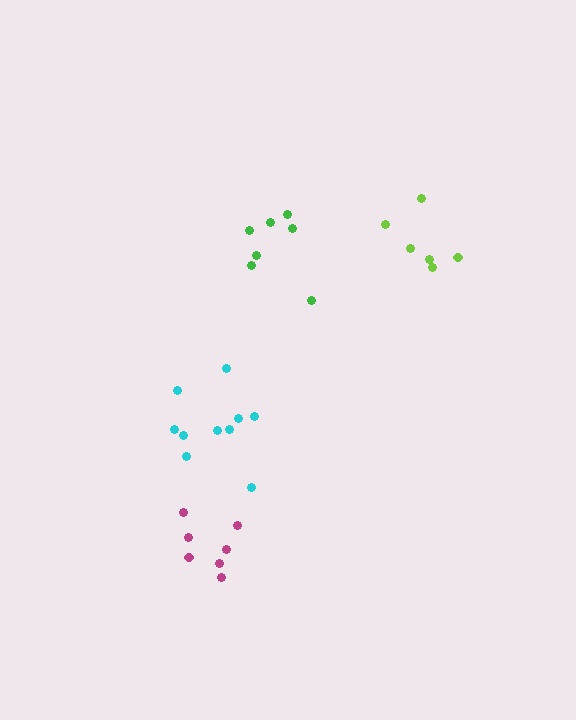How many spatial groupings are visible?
There are 4 spatial groupings.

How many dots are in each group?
Group 1: 7 dots, Group 2: 7 dots, Group 3: 6 dots, Group 4: 10 dots (30 total).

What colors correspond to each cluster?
The clusters are colored: magenta, green, lime, cyan.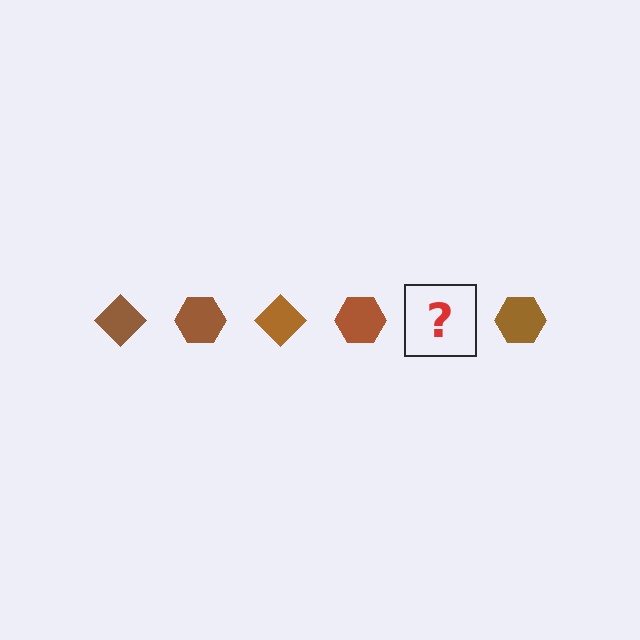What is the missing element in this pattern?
The missing element is a brown diamond.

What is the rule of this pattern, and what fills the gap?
The rule is that the pattern cycles through diamond, hexagon shapes in brown. The gap should be filled with a brown diamond.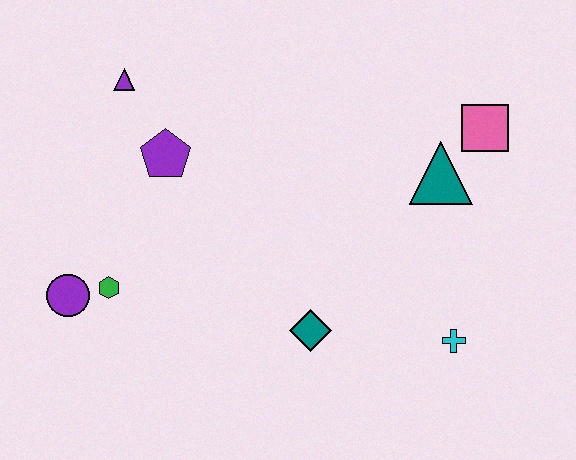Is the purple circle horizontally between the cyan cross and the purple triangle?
No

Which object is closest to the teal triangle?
The pink square is closest to the teal triangle.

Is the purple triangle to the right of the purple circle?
Yes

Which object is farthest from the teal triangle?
The purple circle is farthest from the teal triangle.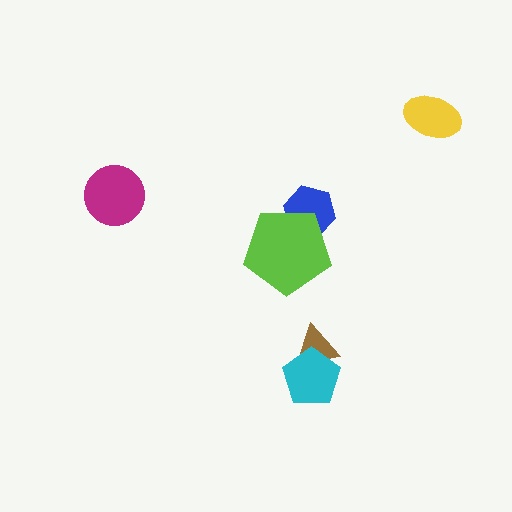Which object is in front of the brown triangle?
The cyan pentagon is in front of the brown triangle.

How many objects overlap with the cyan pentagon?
1 object overlaps with the cyan pentagon.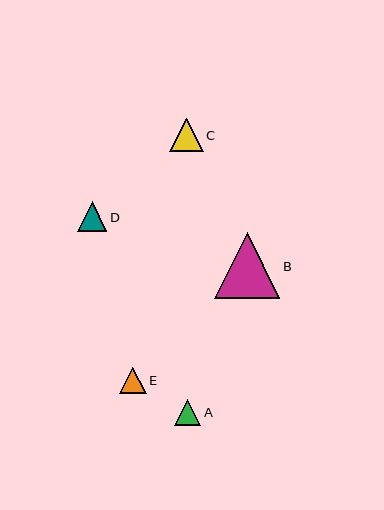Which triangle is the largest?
Triangle B is the largest with a size of approximately 65 pixels.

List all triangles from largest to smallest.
From largest to smallest: B, C, D, E, A.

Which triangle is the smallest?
Triangle A is the smallest with a size of approximately 26 pixels.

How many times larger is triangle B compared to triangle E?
Triangle B is approximately 2.5 times the size of triangle E.